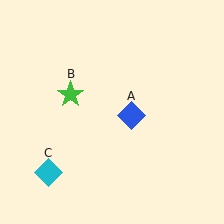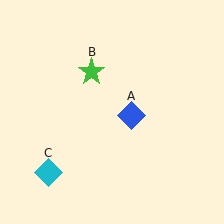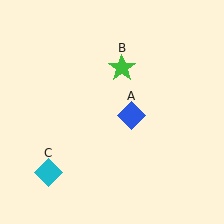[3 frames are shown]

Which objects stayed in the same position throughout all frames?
Blue diamond (object A) and cyan diamond (object C) remained stationary.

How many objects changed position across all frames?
1 object changed position: green star (object B).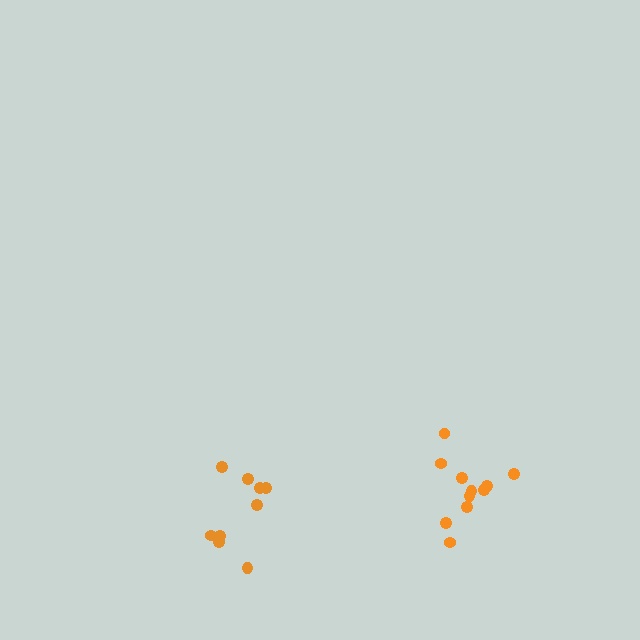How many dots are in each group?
Group 1: 9 dots, Group 2: 11 dots (20 total).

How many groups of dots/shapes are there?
There are 2 groups.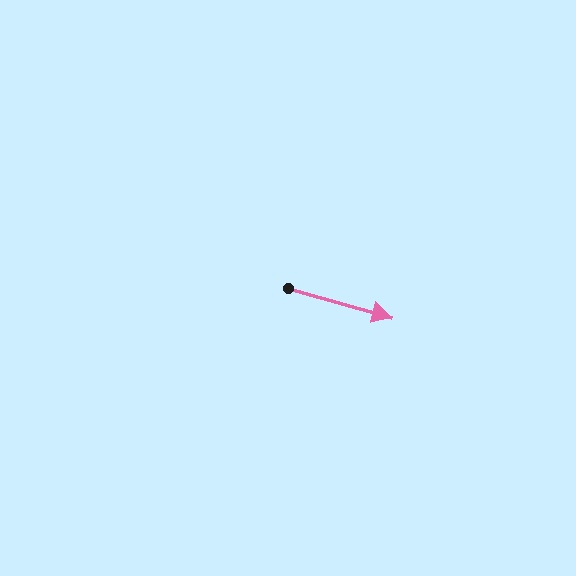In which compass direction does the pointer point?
East.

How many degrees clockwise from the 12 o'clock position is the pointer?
Approximately 106 degrees.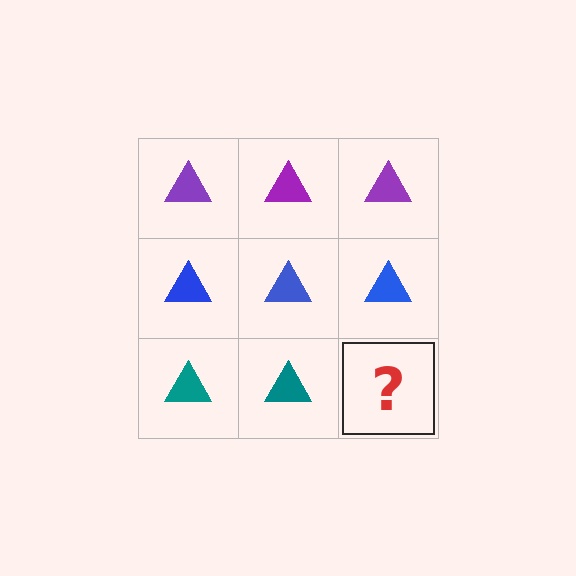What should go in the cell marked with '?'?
The missing cell should contain a teal triangle.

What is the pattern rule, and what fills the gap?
The rule is that each row has a consistent color. The gap should be filled with a teal triangle.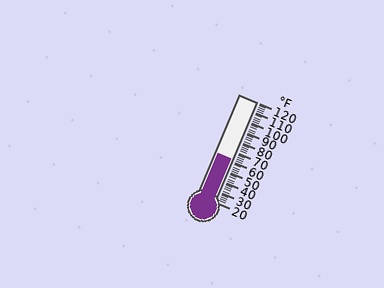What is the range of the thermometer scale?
The thermometer scale ranges from 20°F to 120°F.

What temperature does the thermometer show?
The thermometer shows approximately 62°F.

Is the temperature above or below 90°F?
The temperature is below 90°F.